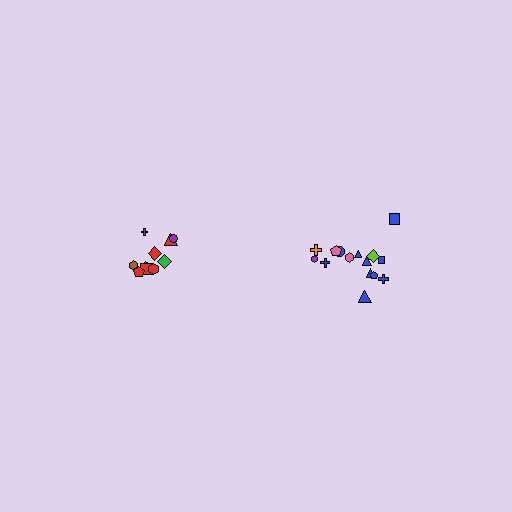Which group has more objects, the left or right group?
The right group.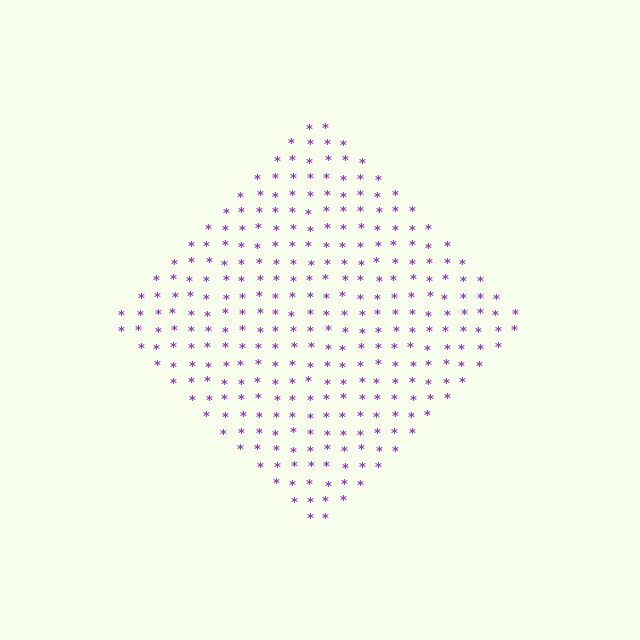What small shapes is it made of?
It is made of small asterisks.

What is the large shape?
The large shape is a diamond.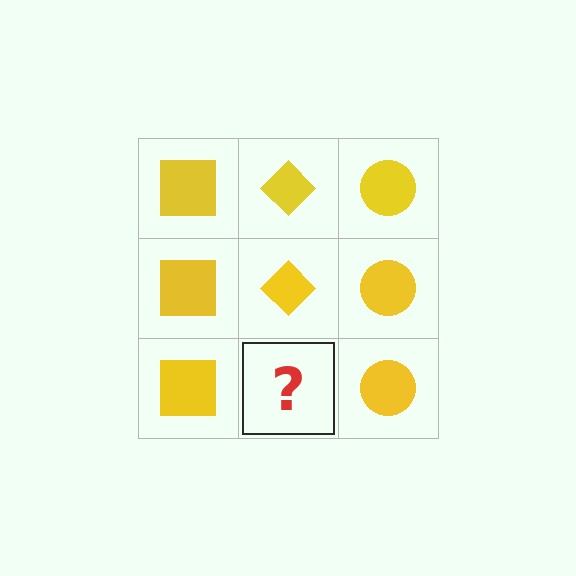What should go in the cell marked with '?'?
The missing cell should contain a yellow diamond.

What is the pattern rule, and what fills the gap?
The rule is that each column has a consistent shape. The gap should be filled with a yellow diamond.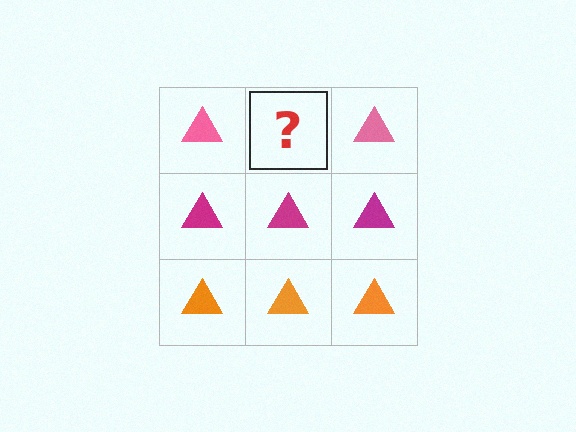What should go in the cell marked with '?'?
The missing cell should contain a pink triangle.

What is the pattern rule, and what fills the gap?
The rule is that each row has a consistent color. The gap should be filled with a pink triangle.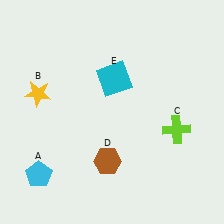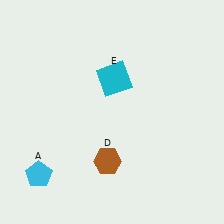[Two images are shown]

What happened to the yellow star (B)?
The yellow star (B) was removed in Image 2. It was in the top-left area of Image 1.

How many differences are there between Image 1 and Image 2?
There are 2 differences between the two images.